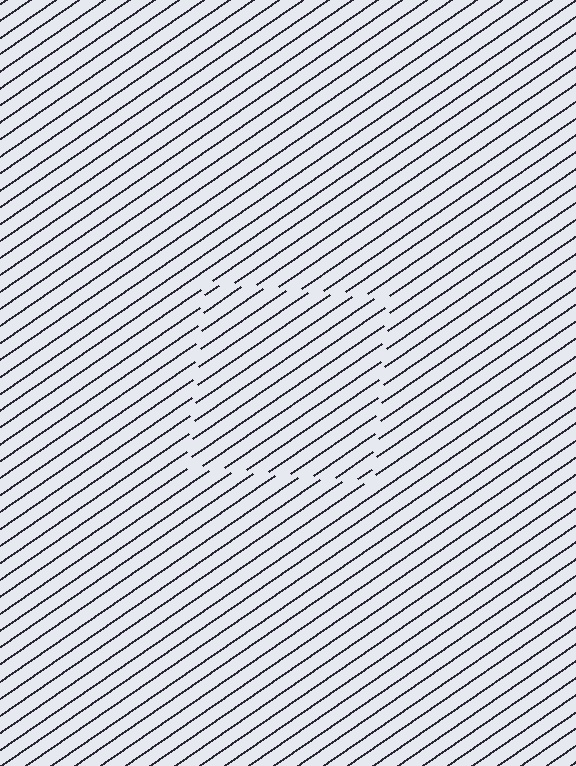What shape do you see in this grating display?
An illusory square. The interior of the shape contains the same grating, shifted by half a period — the contour is defined by the phase discontinuity where line-ends from the inner and outer gratings abut.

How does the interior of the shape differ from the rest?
The interior of the shape contains the same grating, shifted by half a period — the contour is defined by the phase discontinuity where line-ends from the inner and outer gratings abut.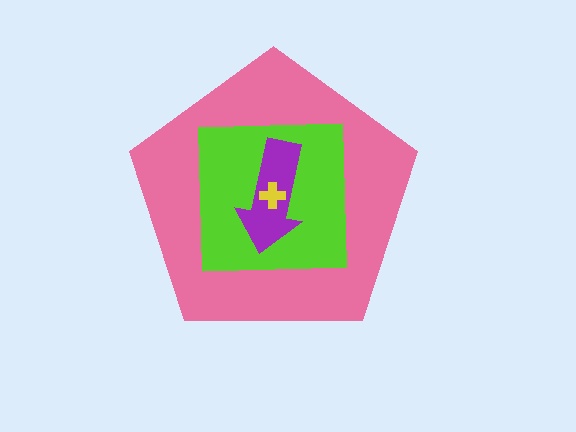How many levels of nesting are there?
4.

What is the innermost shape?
The yellow cross.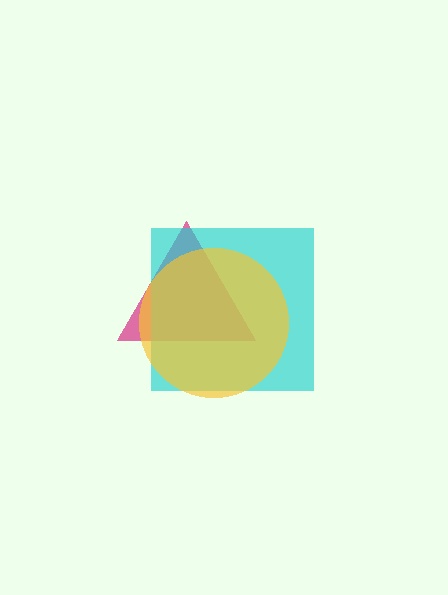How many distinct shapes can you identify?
There are 3 distinct shapes: a magenta triangle, a cyan square, a yellow circle.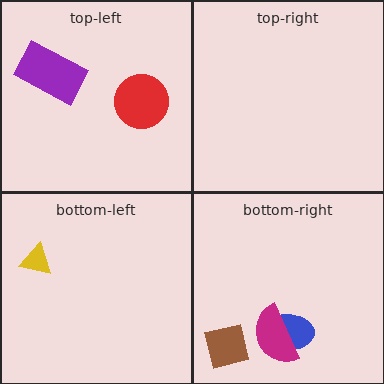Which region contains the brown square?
The bottom-right region.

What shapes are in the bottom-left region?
The yellow triangle.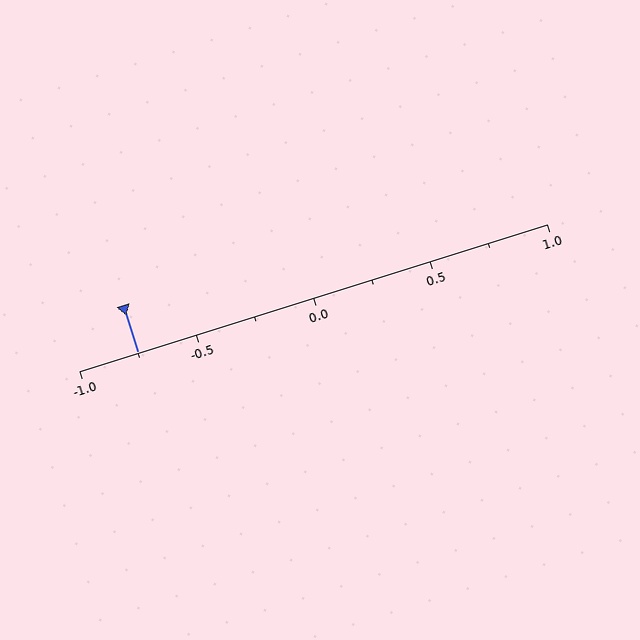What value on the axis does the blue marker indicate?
The marker indicates approximately -0.75.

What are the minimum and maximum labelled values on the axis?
The axis runs from -1.0 to 1.0.